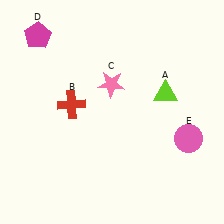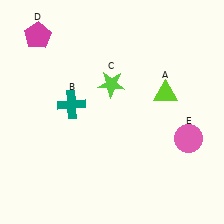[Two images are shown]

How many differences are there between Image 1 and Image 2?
There are 2 differences between the two images.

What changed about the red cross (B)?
In Image 1, B is red. In Image 2, it changed to teal.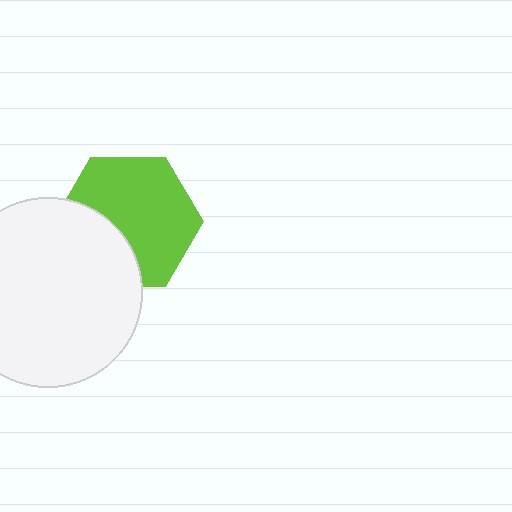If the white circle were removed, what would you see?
You would see the complete lime hexagon.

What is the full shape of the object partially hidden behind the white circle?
The partially hidden object is a lime hexagon.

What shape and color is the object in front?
The object in front is a white circle.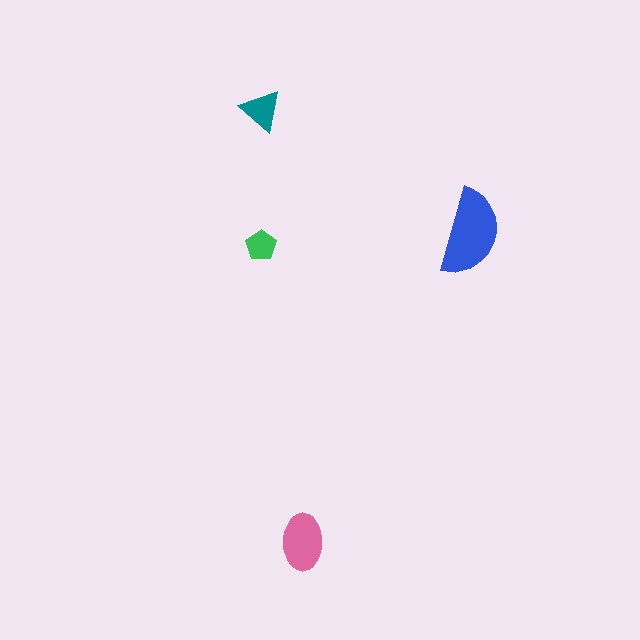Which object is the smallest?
The green pentagon.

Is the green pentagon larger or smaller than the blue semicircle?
Smaller.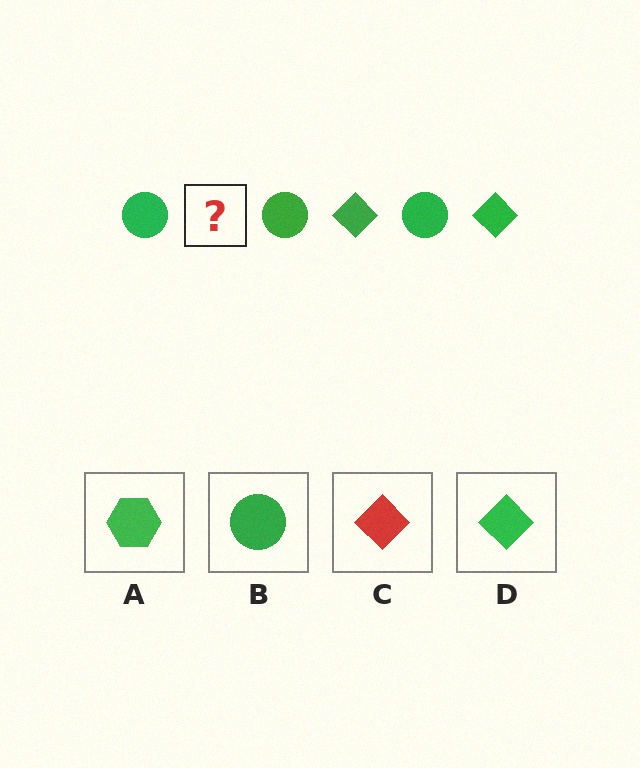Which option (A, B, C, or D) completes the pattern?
D.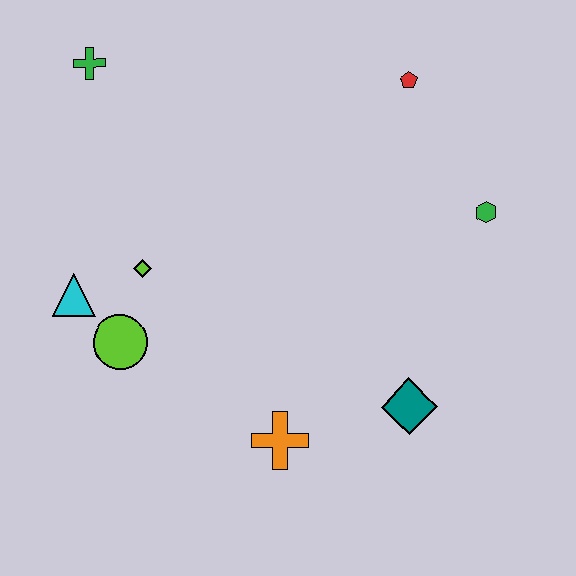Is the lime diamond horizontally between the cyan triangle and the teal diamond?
Yes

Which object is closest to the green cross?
The lime diamond is closest to the green cross.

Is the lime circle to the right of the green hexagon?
No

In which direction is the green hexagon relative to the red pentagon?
The green hexagon is below the red pentagon.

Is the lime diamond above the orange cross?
Yes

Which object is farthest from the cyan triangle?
The green hexagon is farthest from the cyan triangle.